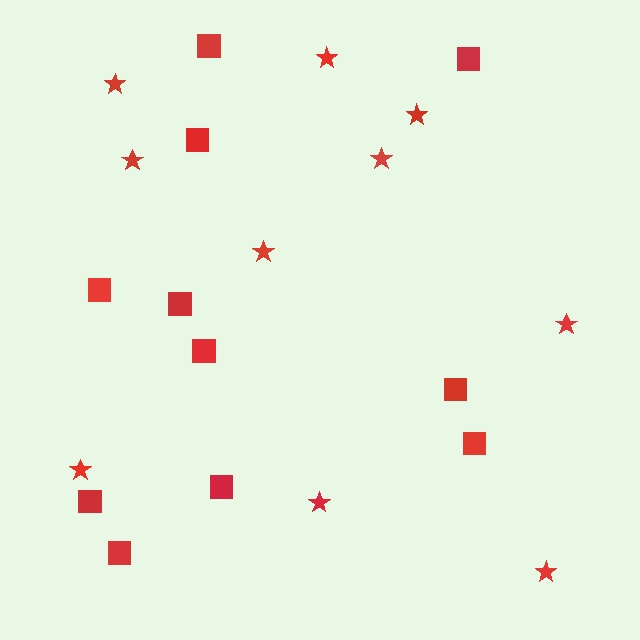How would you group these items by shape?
There are 2 groups: one group of squares (11) and one group of stars (10).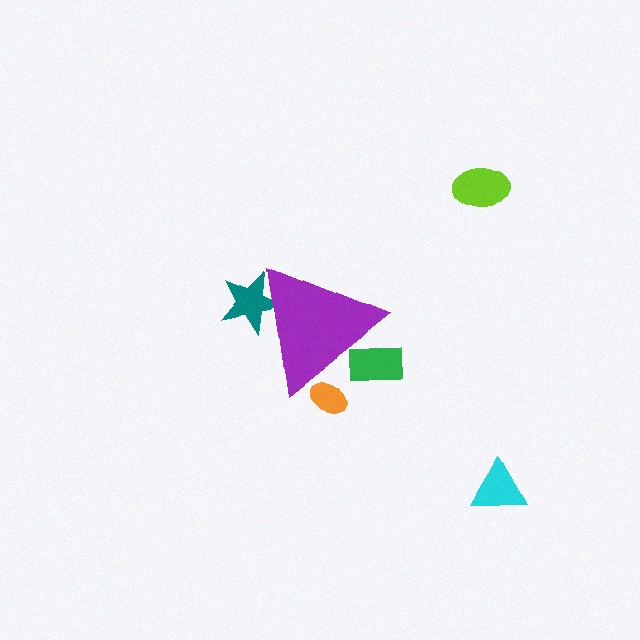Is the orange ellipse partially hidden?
Yes, the orange ellipse is partially hidden behind the purple triangle.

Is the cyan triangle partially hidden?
No, the cyan triangle is fully visible.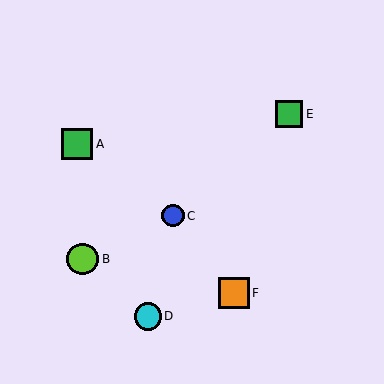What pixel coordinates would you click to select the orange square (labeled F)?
Click at (234, 293) to select the orange square F.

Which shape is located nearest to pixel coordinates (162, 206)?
The blue circle (labeled C) at (173, 216) is nearest to that location.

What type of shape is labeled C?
Shape C is a blue circle.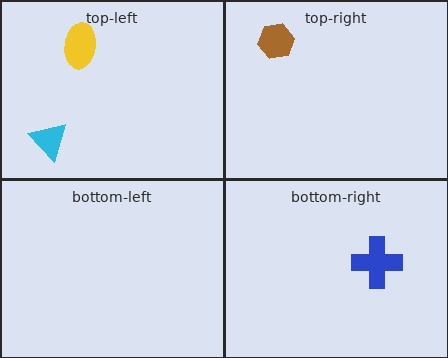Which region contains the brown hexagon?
The top-right region.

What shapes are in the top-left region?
The cyan triangle, the yellow ellipse.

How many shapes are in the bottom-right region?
1.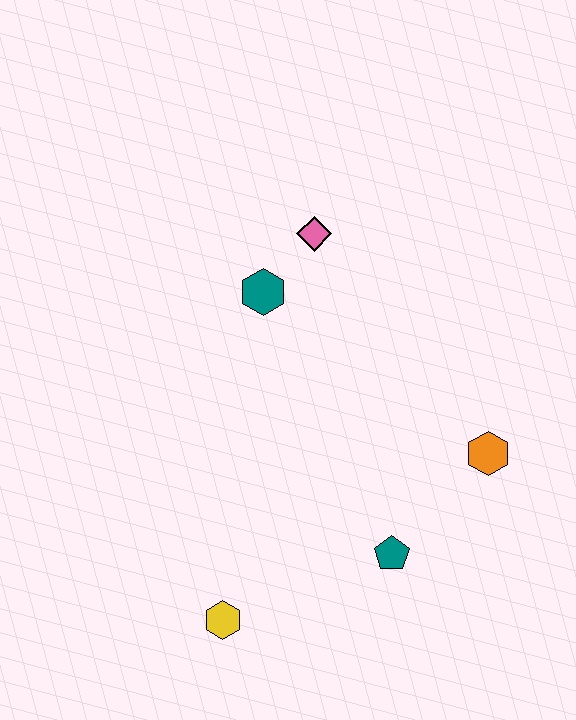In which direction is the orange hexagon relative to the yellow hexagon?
The orange hexagon is to the right of the yellow hexagon.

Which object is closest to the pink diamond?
The teal hexagon is closest to the pink diamond.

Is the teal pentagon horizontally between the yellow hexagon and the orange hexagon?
Yes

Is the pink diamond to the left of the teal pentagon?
Yes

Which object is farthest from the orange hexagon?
The yellow hexagon is farthest from the orange hexagon.